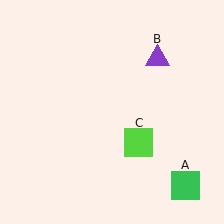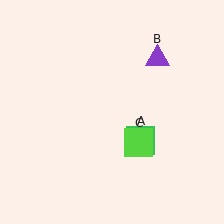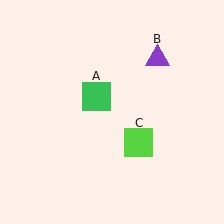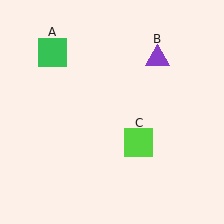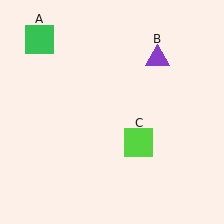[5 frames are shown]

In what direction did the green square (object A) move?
The green square (object A) moved up and to the left.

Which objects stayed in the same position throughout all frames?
Purple triangle (object B) and lime square (object C) remained stationary.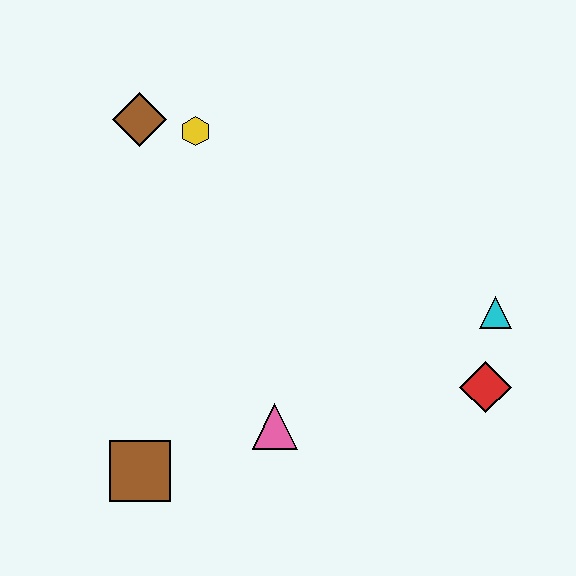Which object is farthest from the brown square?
The cyan triangle is farthest from the brown square.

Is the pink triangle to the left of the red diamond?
Yes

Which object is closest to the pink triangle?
The brown square is closest to the pink triangle.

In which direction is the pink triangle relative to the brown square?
The pink triangle is to the right of the brown square.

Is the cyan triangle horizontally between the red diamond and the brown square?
No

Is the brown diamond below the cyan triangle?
No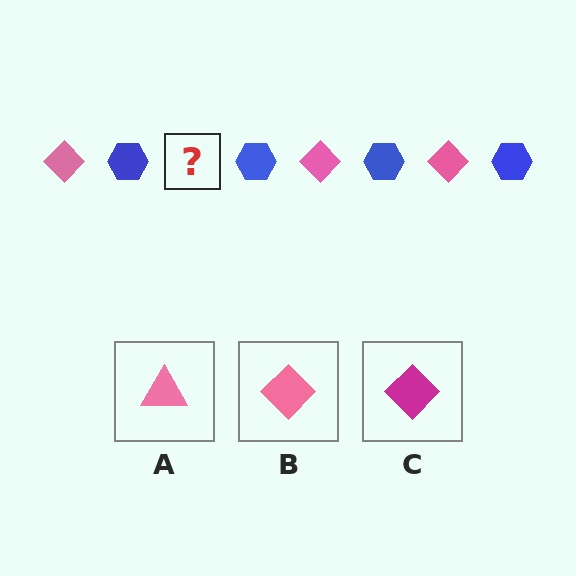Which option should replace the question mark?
Option B.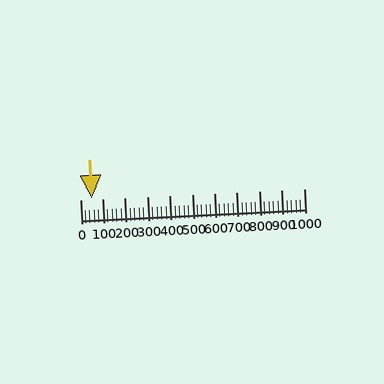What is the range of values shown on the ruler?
The ruler shows values from 0 to 1000.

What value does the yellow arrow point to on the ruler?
The yellow arrow points to approximately 50.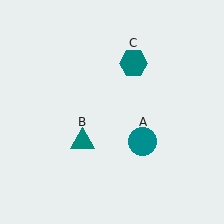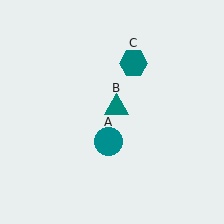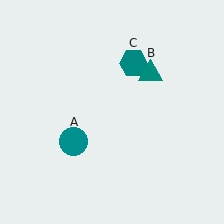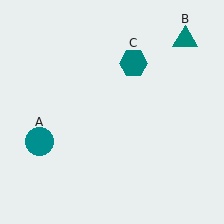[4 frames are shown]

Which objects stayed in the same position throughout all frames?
Teal hexagon (object C) remained stationary.